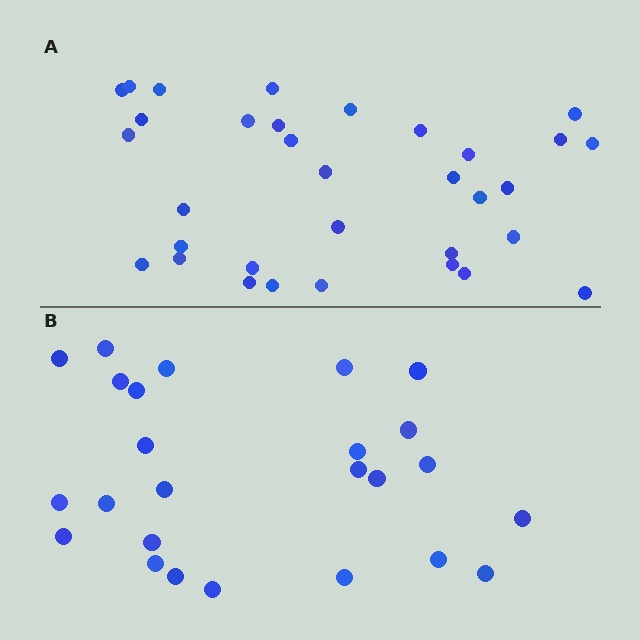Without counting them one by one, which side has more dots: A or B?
Region A (the top region) has more dots.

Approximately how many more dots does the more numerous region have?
Region A has roughly 8 or so more dots than region B.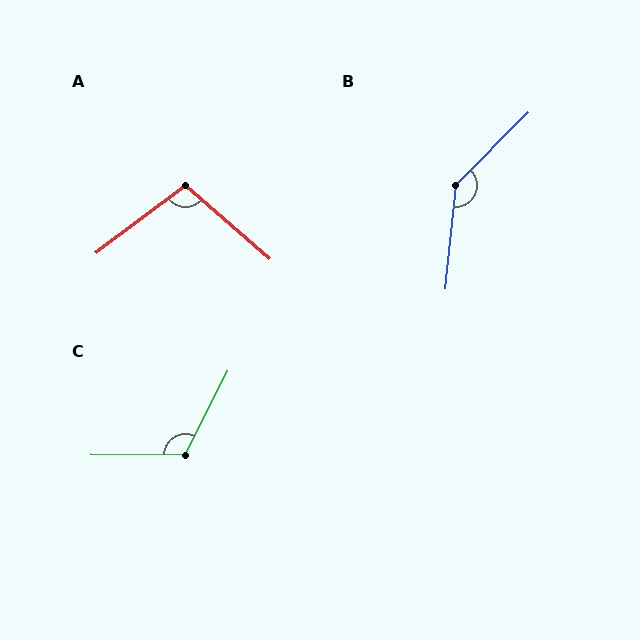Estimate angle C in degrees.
Approximately 116 degrees.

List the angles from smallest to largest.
A (102°), C (116°), B (141°).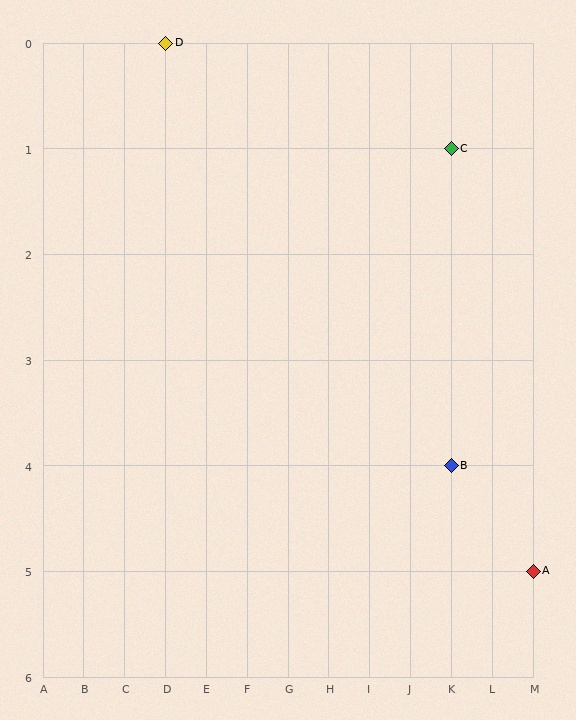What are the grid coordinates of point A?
Point A is at grid coordinates (M, 5).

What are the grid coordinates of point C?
Point C is at grid coordinates (K, 1).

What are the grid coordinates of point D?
Point D is at grid coordinates (D, 0).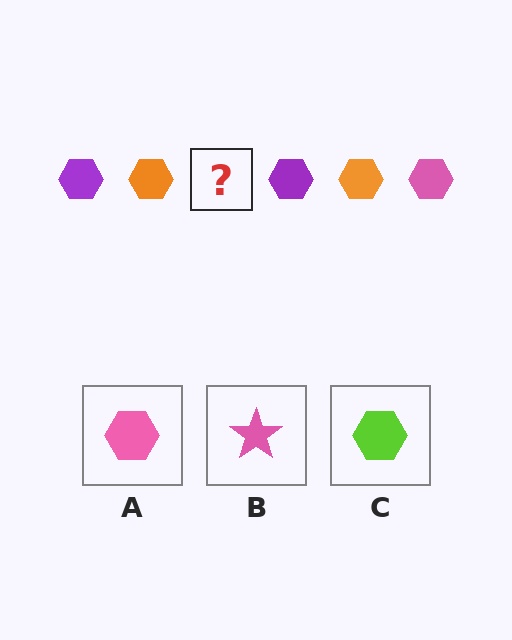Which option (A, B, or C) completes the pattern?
A.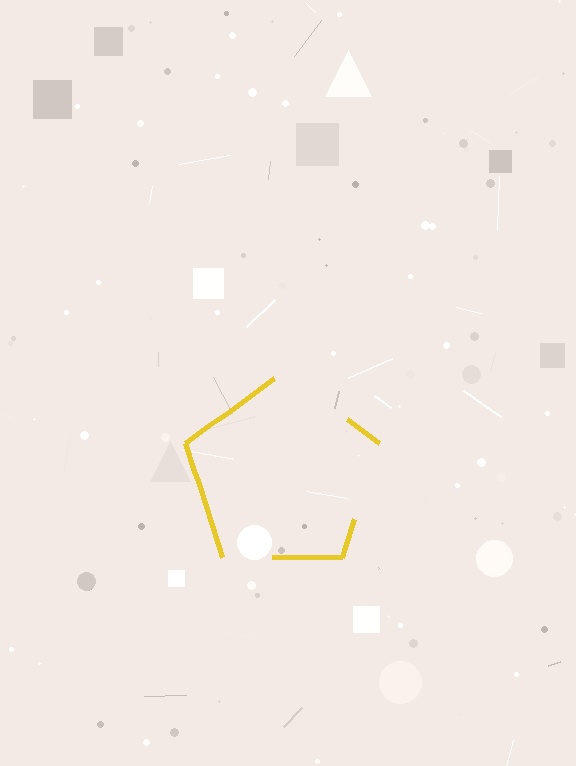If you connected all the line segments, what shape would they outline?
They would outline a pentagon.